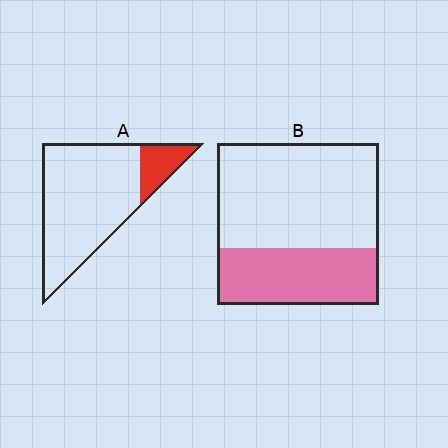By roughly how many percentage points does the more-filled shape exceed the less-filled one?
By roughly 20 percentage points (B over A).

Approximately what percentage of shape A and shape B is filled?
A is approximately 15% and B is approximately 35%.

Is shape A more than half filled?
No.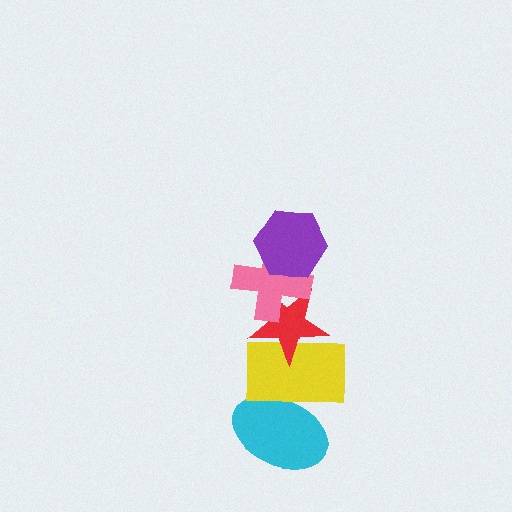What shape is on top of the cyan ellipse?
The yellow rectangle is on top of the cyan ellipse.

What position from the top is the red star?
The red star is 3rd from the top.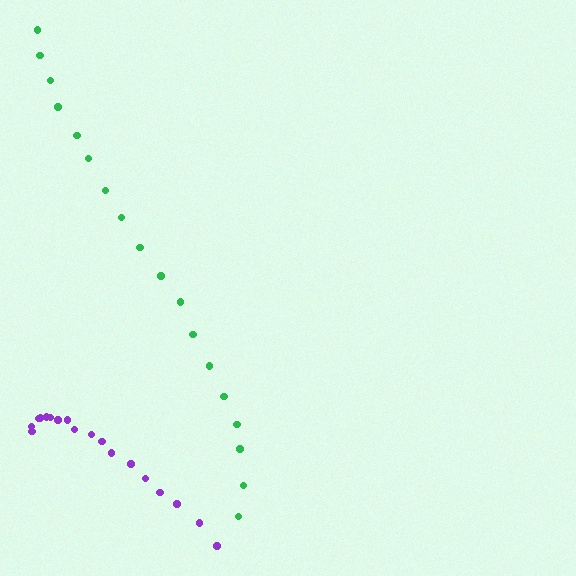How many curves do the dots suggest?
There are 2 distinct paths.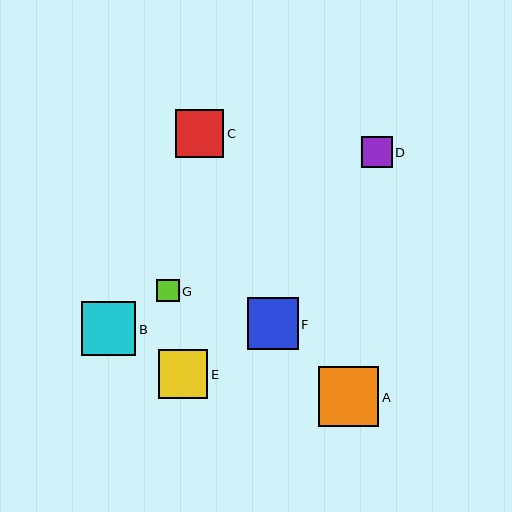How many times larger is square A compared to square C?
Square A is approximately 1.2 times the size of square C.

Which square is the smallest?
Square G is the smallest with a size of approximately 22 pixels.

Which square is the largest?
Square A is the largest with a size of approximately 60 pixels.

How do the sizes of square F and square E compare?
Square F and square E are approximately the same size.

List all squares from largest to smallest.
From largest to smallest: A, B, F, E, C, D, G.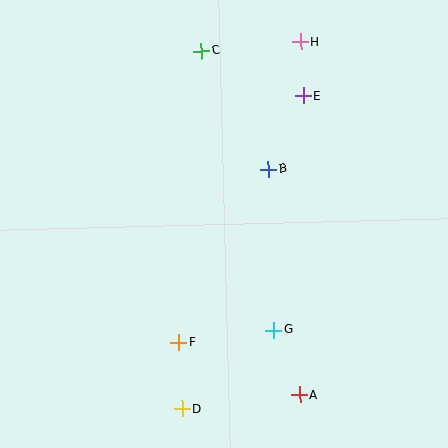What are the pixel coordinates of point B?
Point B is at (268, 169).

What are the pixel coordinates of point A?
Point A is at (300, 395).